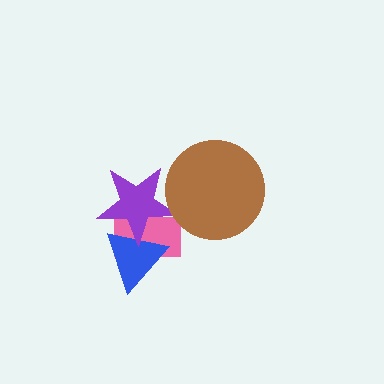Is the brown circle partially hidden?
No, no other shape covers it.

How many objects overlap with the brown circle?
1 object overlaps with the brown circle.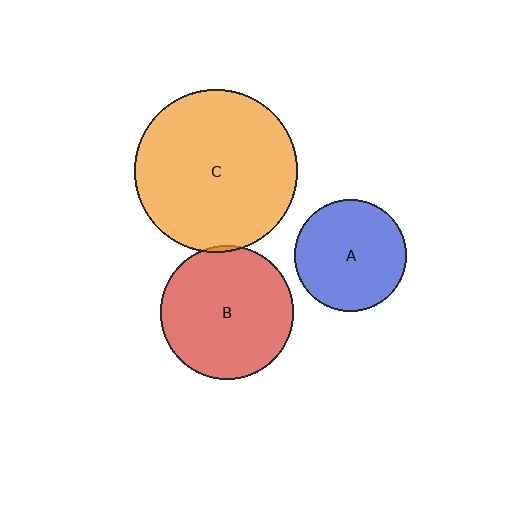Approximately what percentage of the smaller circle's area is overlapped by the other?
Approximately 5%.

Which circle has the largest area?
Circle C (orange).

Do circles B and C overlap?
Yes.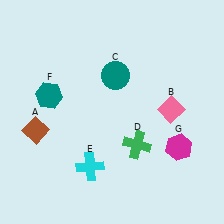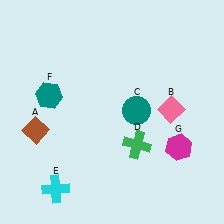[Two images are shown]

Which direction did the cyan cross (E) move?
The cyan cross (E) moved left.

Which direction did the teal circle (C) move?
The teal circle (C) moved down.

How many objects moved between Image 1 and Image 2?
2 objects moved between the two images.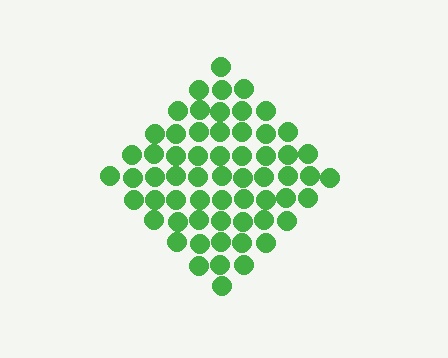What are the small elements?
The small elements are circles.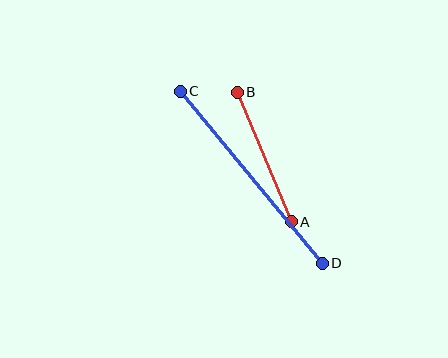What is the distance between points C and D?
The distance is approximately 223 pixels.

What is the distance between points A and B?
The distance is approximately 140 pixels.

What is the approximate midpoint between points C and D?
The midpoint is at approximately (251, 177) pixels.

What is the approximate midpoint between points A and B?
The midpoint is at approximately (264, 157) pixels.